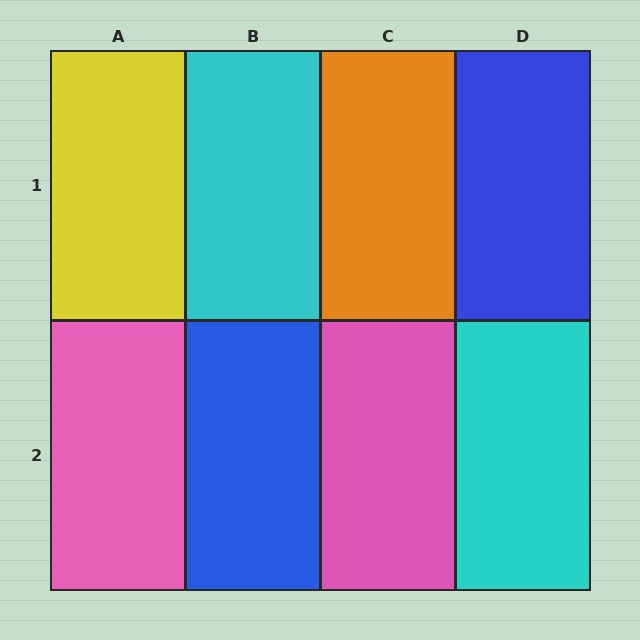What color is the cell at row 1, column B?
Cyan.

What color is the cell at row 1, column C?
Orange.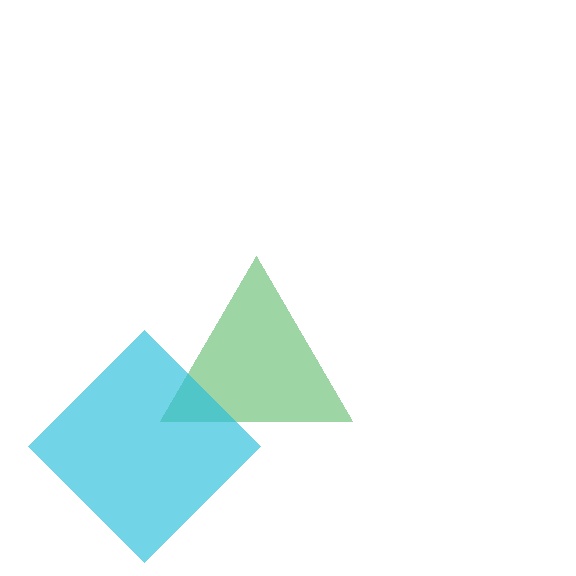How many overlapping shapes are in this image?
There are 2 overlapping shapes in the image.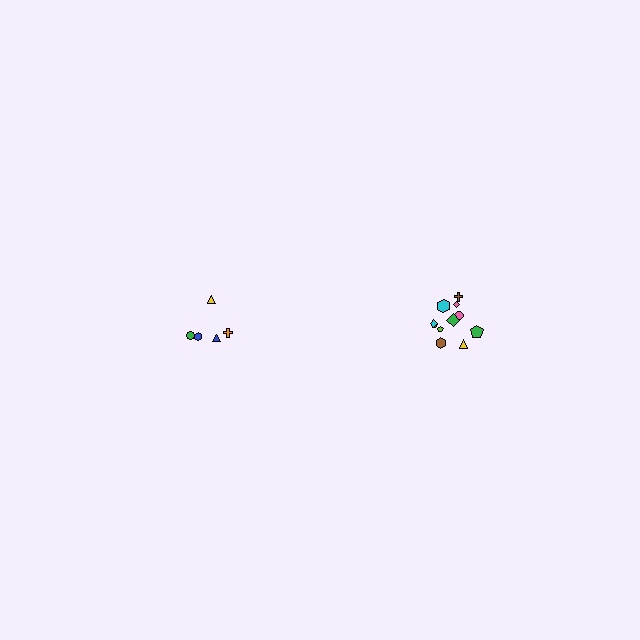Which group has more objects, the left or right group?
The right group.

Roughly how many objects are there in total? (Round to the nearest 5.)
Roughly 15 objects in total.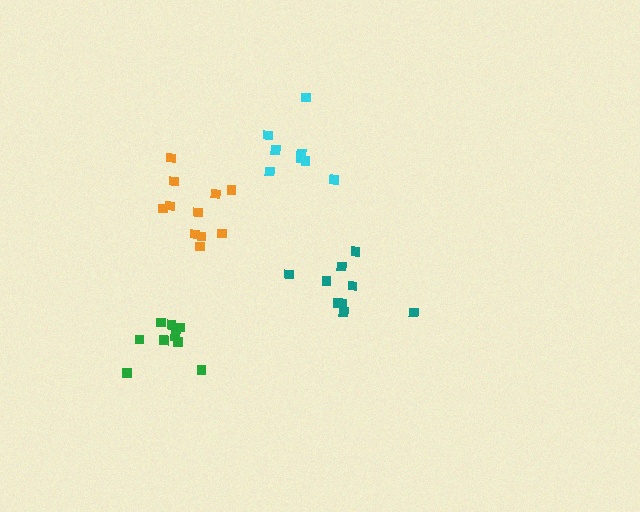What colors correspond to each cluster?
The clusters are colored: cyan, orange, teal, green.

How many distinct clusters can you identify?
There are 4 distinct clusters.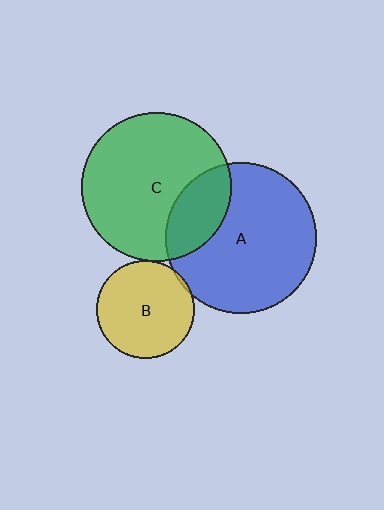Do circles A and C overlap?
Yes.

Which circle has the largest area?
Circle A (blue).